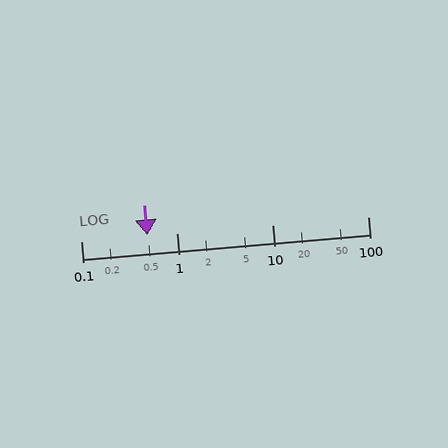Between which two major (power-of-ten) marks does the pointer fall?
The pointer is between 0.1 and 1.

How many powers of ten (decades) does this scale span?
The scale spans 3 decades, from 0.1 to 100.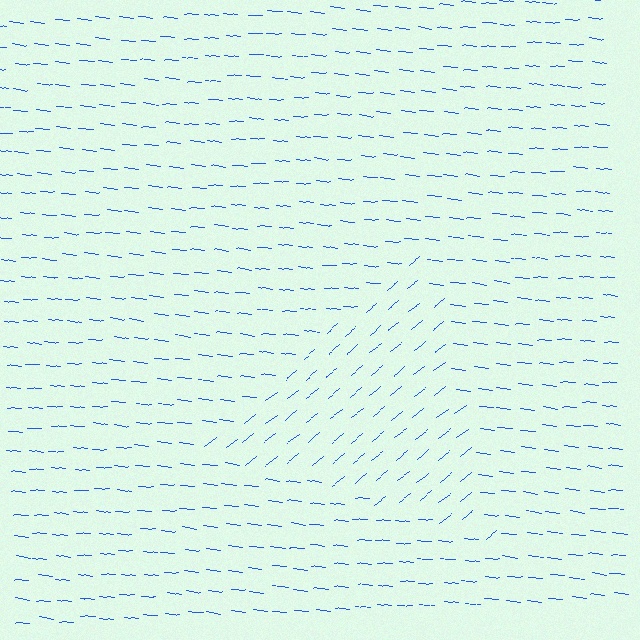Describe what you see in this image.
The image is filled with small blue line segments. A triangle region in the image has lines oriented differently from the surrounding lines, creating a visible texture boundary.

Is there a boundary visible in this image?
Yes, there is a texture boundary formed by a change in line orientation.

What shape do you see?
I see a triangle.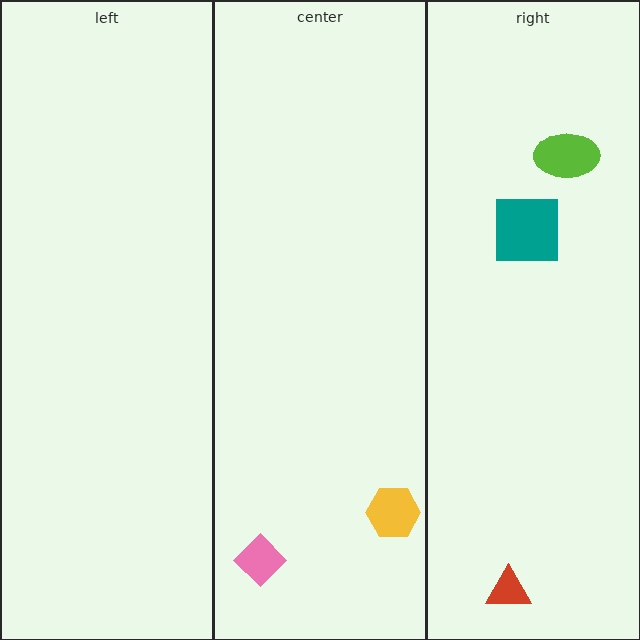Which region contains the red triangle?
The right region.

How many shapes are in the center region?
2.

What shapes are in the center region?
The pink diamond, the yellow hexagon.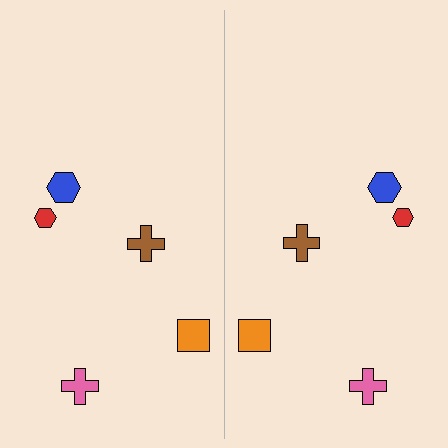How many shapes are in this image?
There are 10 shapes in this image.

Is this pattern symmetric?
Yes, this pattern has bilateral (reflection) symmetry.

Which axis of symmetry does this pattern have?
The pattern has a vertical axis of symmetry running through the center of the image.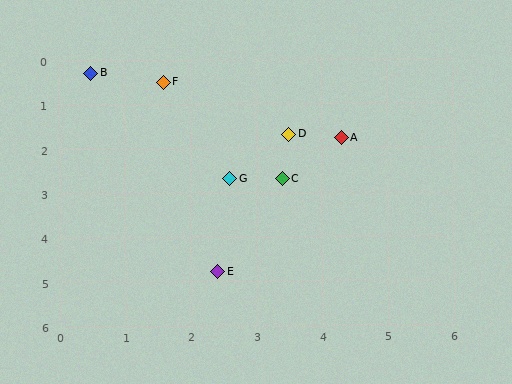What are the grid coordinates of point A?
Point A is at approximately (4.3, 1.8).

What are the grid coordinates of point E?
Point E is at approximately (2.4, 4.8).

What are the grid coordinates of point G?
Point G is at approximately (2.6, 2.7).